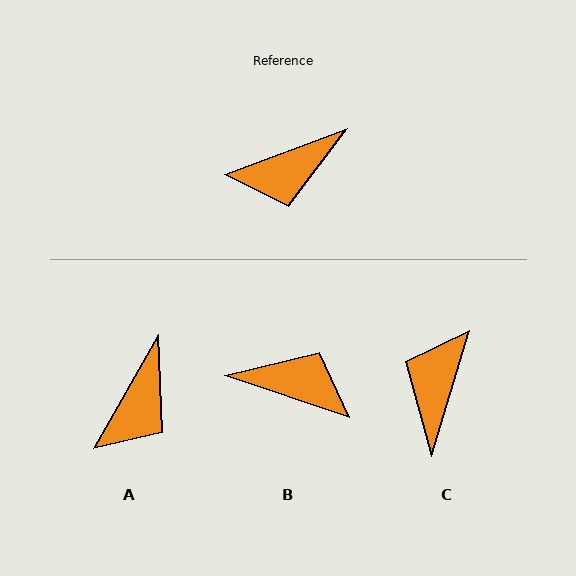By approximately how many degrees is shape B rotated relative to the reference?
Approximately 141 degrees counter-clockwise.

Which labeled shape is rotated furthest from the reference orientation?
B, about 141 degrees away.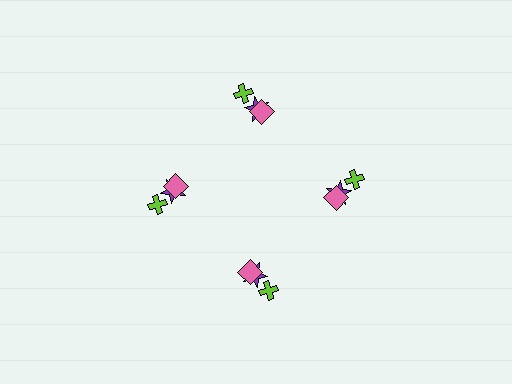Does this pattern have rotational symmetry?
Yes, this pattern has 4-fold rotational symmetry. It looks the same after rotating 90 degrees around the center.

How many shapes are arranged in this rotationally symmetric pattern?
There are 12 shapes, arranged in 4 groups of 3.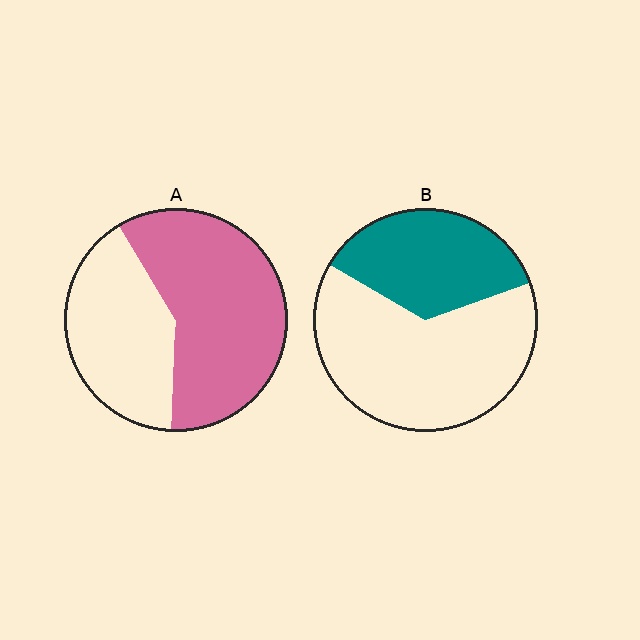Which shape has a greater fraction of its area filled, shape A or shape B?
Shape A.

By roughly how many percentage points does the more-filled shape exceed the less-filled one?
By roughly 25 percentage points (A over B).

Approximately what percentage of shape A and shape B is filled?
A is approximately 60% and B is approximately 35%.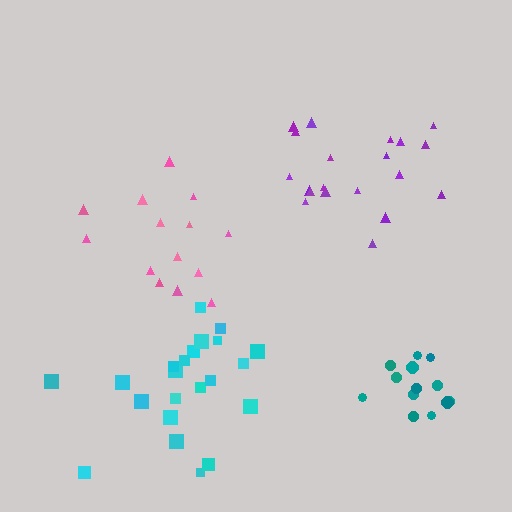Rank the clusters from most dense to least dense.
teal, pink, purple, cyan.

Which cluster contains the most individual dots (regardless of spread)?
Cyan (22).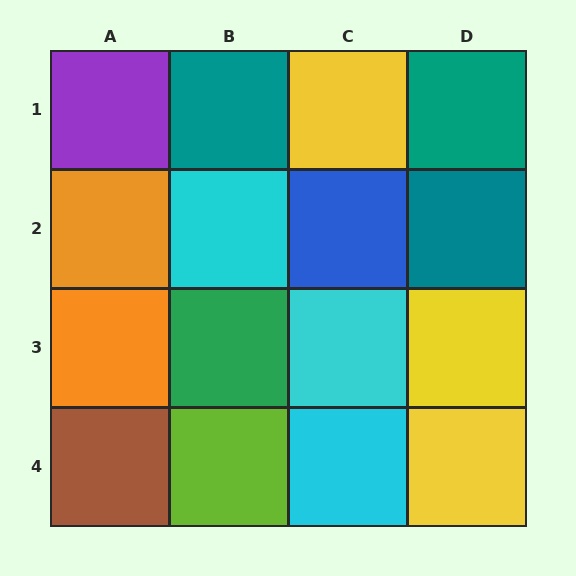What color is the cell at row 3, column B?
Green.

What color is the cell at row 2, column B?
Cyan.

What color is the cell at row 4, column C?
Cyan.